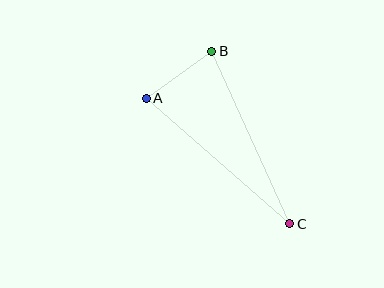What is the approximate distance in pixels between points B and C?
The distance between B and C is approximately 190 pixels.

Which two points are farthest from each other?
Points A and C are farthest from each other.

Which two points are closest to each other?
Points A and B are closest to each other.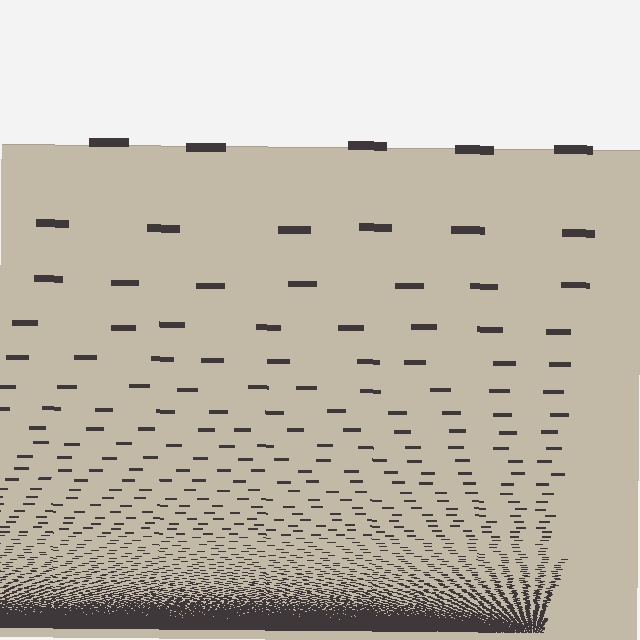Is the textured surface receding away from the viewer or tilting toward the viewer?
The surface appears to tilt toward the viewer. Texture elements get larger and sparser toward the top.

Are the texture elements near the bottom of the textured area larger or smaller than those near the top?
Smaller. The gradient is inverted — elements near the bottom are smaller and denser.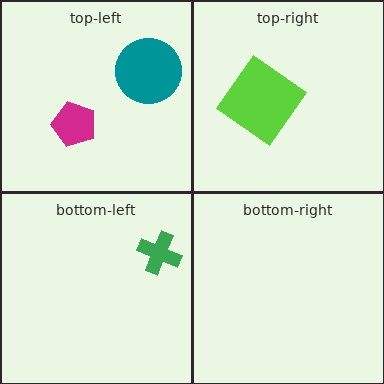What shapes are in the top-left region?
The magenta pentagon, the teal circle.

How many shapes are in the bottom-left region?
1.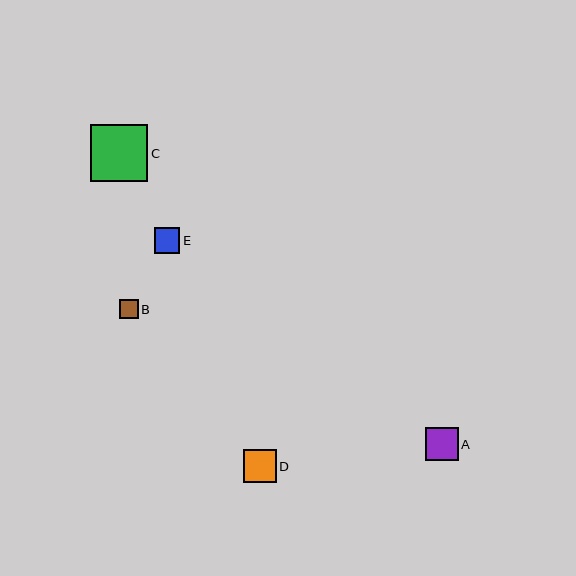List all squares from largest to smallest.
From largest to smallest: C, A, D, E, B.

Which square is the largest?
Square C is the largest with a size of approximately 57 pixels.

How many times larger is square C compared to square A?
Square C is approximately 1.7 times the size of square A.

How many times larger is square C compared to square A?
Square C is approximately 1.7 times the size of square A.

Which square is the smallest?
Square B is the smallest with a size of approximately 19 pixels.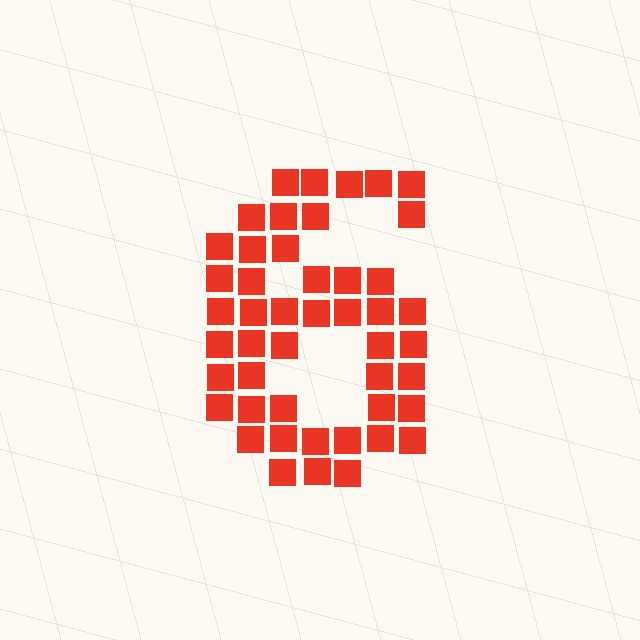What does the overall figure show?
The overall figure shows the digit 6.